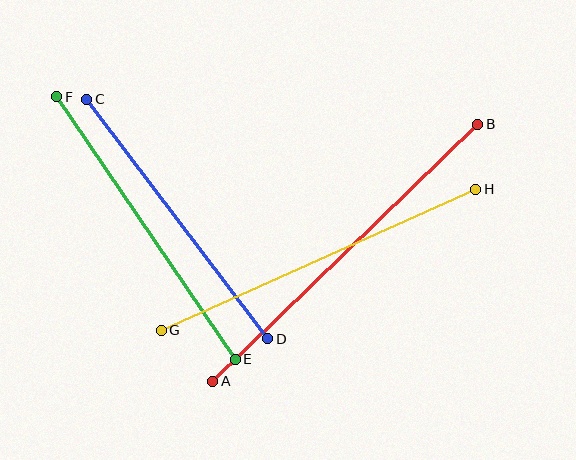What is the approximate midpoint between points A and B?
The midpoint is at approximately (345, 253) pixels.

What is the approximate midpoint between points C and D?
The midpoint is at approximately (177, 219) pixels.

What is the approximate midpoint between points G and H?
The midpoint is at approximately (319, 260) pixels.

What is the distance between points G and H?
The distance is approximately 345 pixels.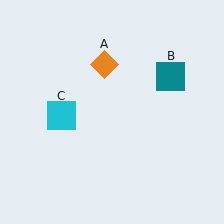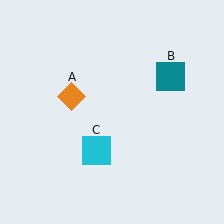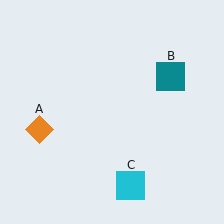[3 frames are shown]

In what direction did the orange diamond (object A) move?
The orange diamond (object A) moved down and to the left.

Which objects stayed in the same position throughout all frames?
Teal square (object B) remained stationary.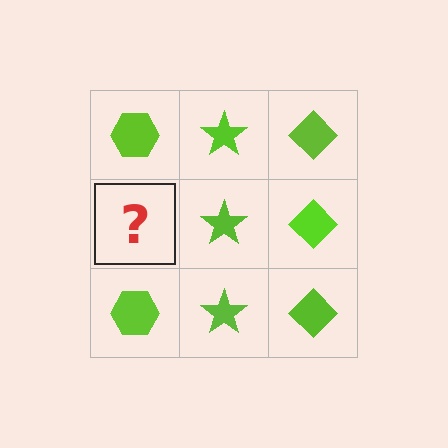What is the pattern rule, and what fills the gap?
The rule is that each column has a consistent shape. The gap should be filled with a lime hexagon.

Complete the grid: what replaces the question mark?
The question mark should be replaced with a lime hexagon.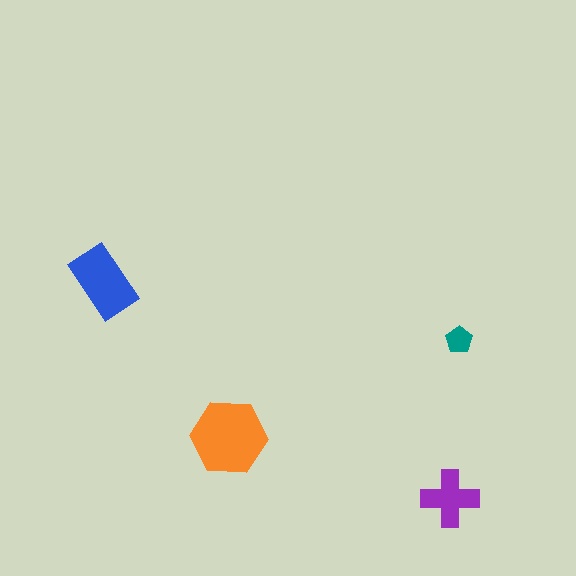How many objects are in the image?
There are 4 objects in the image.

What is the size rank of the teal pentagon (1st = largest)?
4th.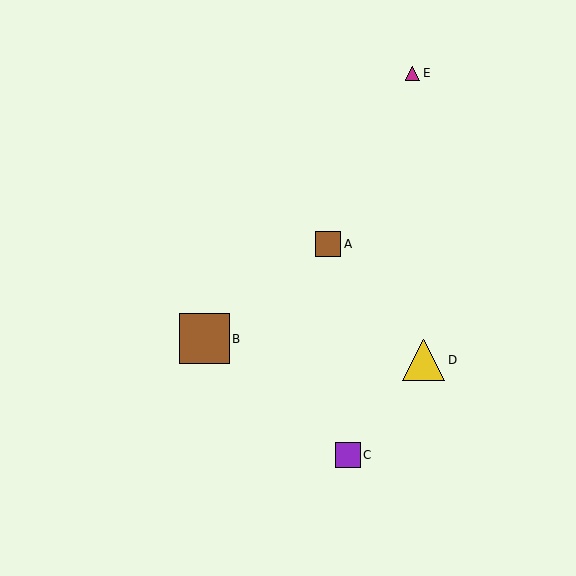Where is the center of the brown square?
The center of the brown square is at (204, 339).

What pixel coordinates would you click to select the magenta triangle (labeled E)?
Click at (412, 73) to select the magenta triangle E.